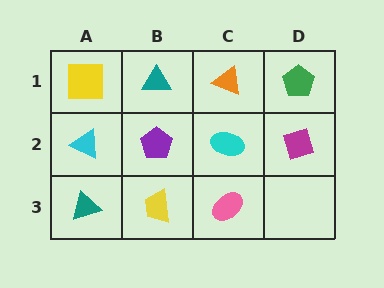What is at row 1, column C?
An orange triangle.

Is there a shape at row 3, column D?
No, that cell is empty.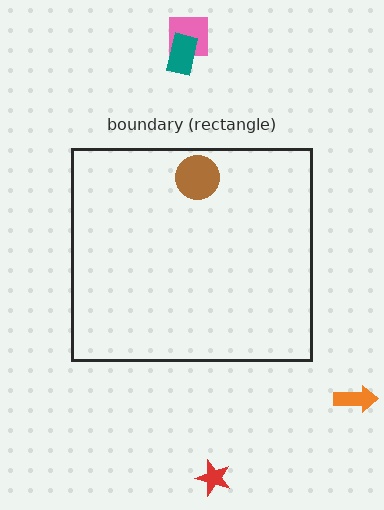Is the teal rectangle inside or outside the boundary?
Outside.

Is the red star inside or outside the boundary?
Outside.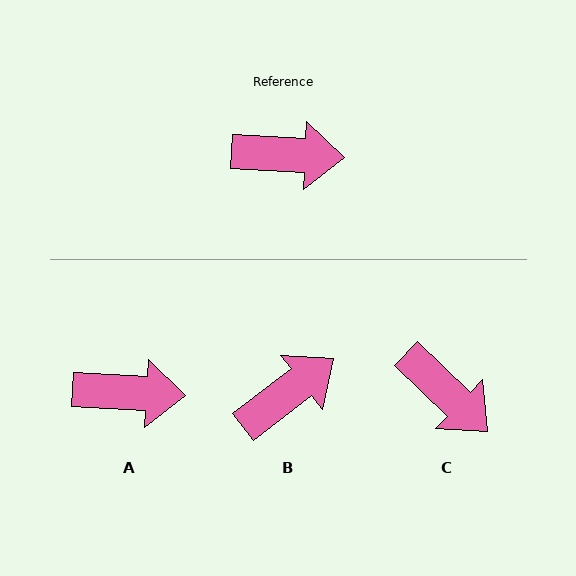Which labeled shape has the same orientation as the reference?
A.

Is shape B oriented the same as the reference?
No, it is off by about 40 degrees.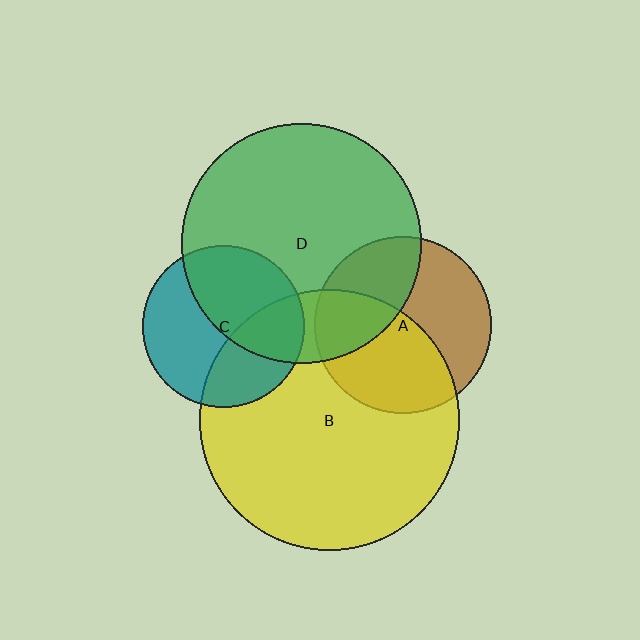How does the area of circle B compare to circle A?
Approximately 2.2 times.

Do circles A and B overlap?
Yes.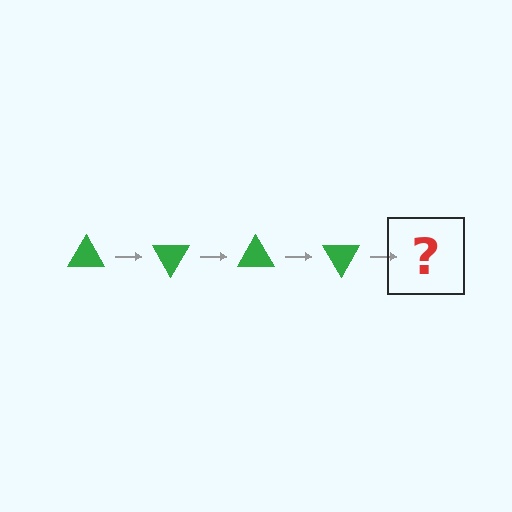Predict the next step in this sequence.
The next step is a green triangle rotated 240 degrees.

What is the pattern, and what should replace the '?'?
The pattern is that the triangle rotates 60 degrees each step. The '?' should be a green triangle rotated 240 degrees.